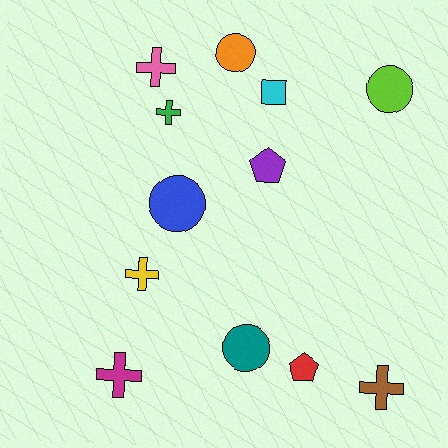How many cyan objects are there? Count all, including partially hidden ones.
There is 1 cyan object.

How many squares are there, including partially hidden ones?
There is 1 square.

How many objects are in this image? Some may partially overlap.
There are 12 objects.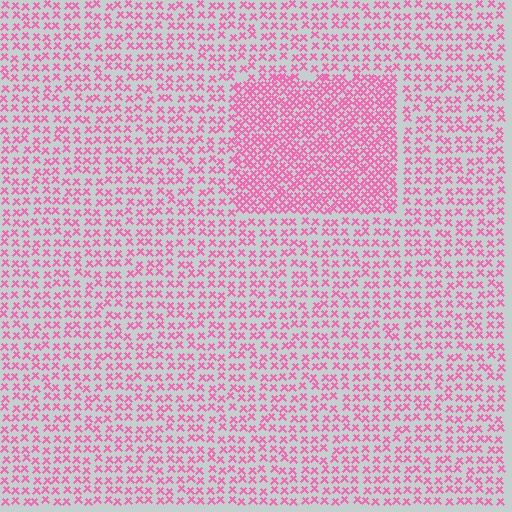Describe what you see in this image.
The image contains small pink elements arranged at two different densities. A rectangle-shaped region is visible where the elements are more densely packed than the surrounding area.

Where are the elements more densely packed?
The elements are more densely packed inside the rectangle boundary.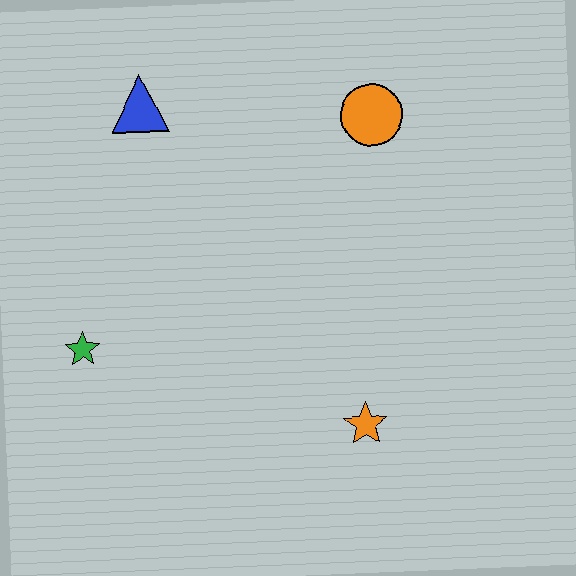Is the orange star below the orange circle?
Yes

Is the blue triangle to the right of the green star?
Yes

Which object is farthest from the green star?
The orange circle is farthest from the green star.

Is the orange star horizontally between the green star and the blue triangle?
No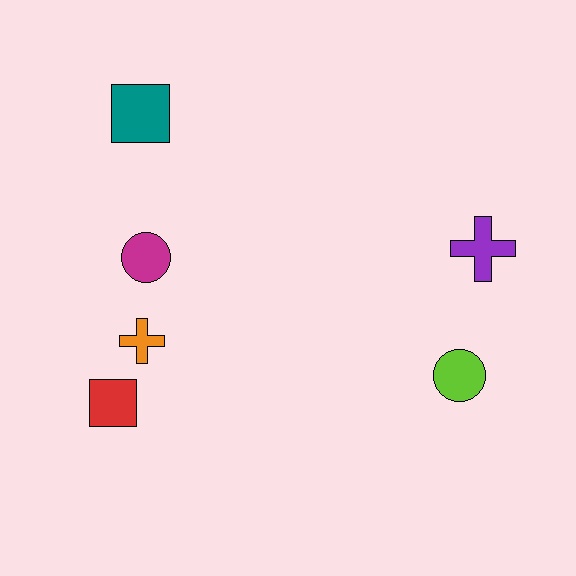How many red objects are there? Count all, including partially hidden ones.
There is 1 red object.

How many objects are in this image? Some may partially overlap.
There are 6 objects.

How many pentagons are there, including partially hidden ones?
There are no pentagons.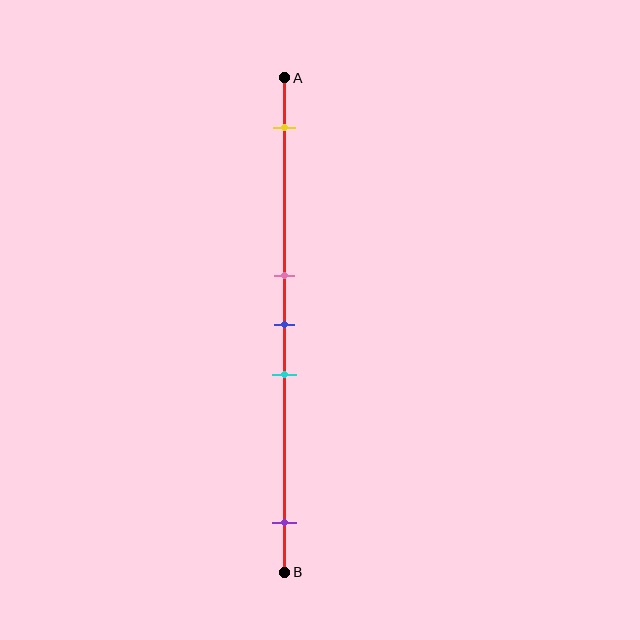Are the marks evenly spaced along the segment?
No, the marks are not evenly spaced.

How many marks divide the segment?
There are 5 marks dividing the segment.